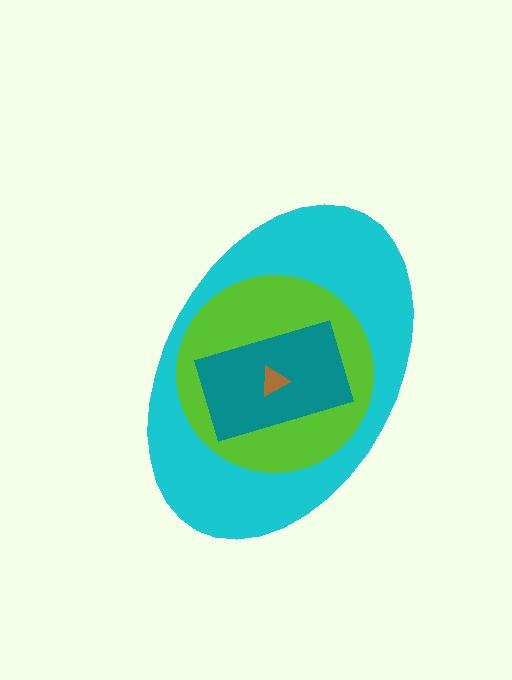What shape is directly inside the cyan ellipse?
The lime circle.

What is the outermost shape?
The cyan ellipse.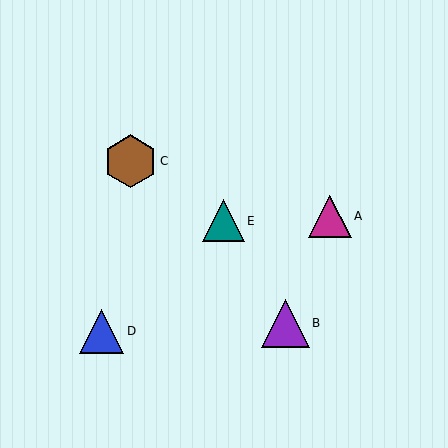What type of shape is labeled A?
Shape A is a magenta triangle.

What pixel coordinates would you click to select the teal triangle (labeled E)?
Click at (223, 221) to select the teal triangle E.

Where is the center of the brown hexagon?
The center of the brown hexagon is at (131, 161).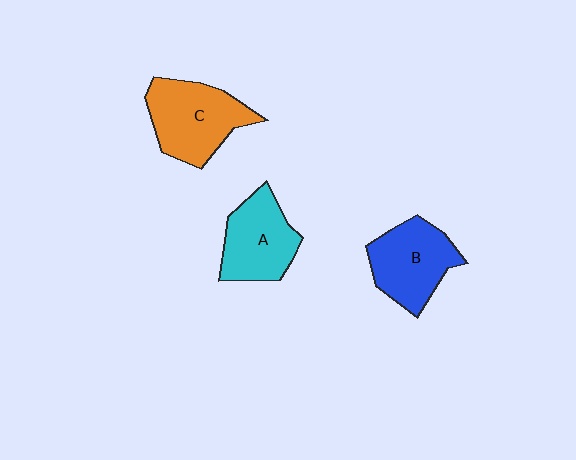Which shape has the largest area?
Shape C (orange).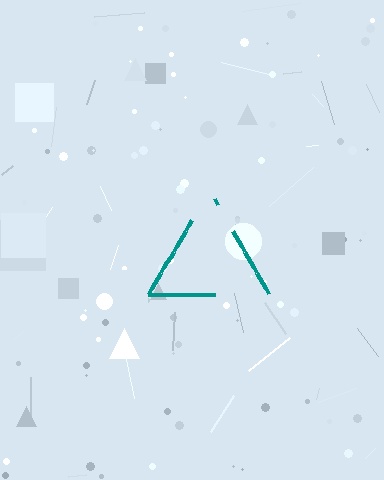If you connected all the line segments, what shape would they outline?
They would outline a triangle.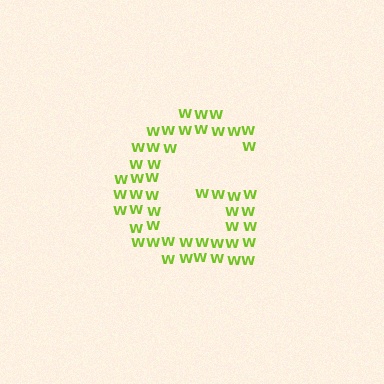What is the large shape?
The large shape is the letter G.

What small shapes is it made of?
It is made of small letter W's.